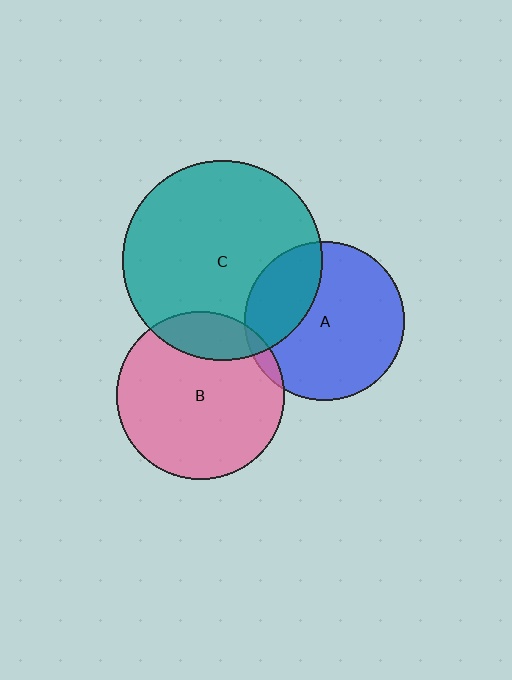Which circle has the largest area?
Circle C (teal).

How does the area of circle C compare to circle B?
Approximately 1.4 times.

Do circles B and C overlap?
Yes.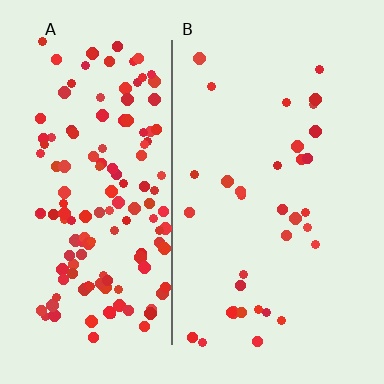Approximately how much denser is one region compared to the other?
Approximately 4.3× — region A over region B.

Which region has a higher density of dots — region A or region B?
A (the left).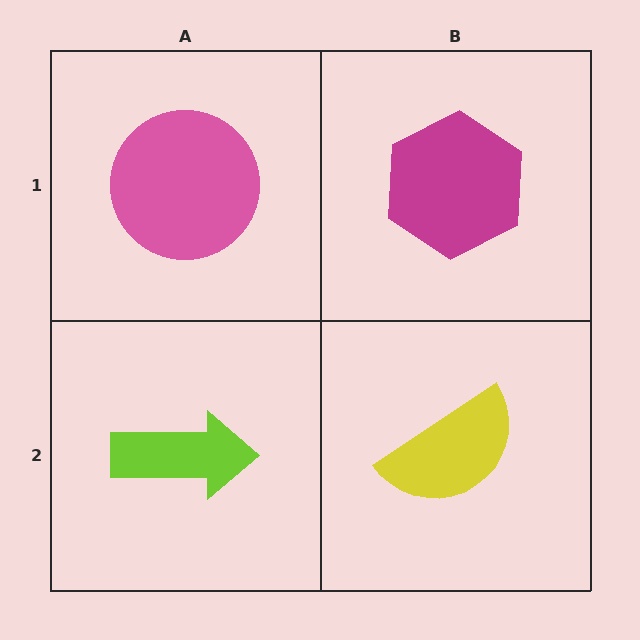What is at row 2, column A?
A lime arrow.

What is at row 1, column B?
A magenta hexagon.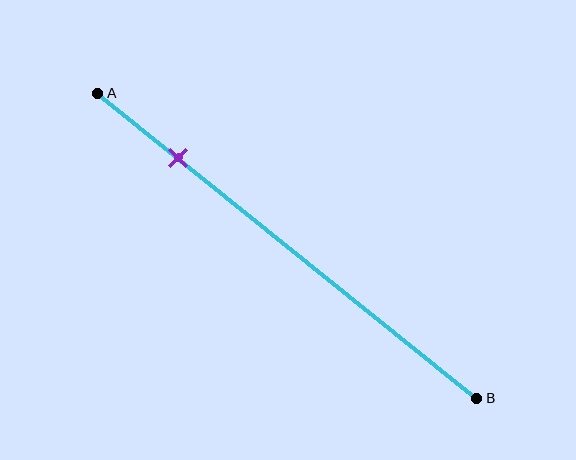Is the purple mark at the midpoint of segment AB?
No, the mark is at about 20% from A, not at the 50% midpoint.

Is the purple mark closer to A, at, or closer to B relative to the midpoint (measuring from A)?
The purple mark is closer to point A than the midpoint of segment AB.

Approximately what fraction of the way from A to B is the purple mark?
The purple mark is approximately 20% of the way from A to B.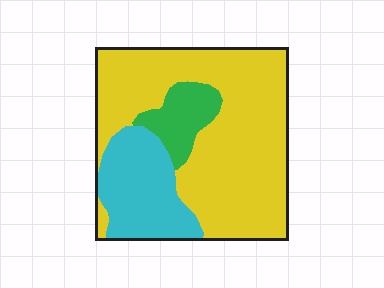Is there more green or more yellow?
Yellow.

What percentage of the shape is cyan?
Cyan takes up between a sixth and a third of the shape.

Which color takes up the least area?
Green, at roughly 10%.